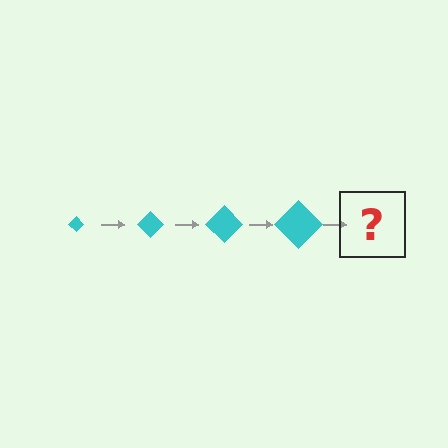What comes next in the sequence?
The next element should be a cyan diamond, larger than the previous one.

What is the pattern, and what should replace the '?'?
The pattern is that the diamond gets progressively larger each step. The '?' should be a cyan diamond, larger than the previous one.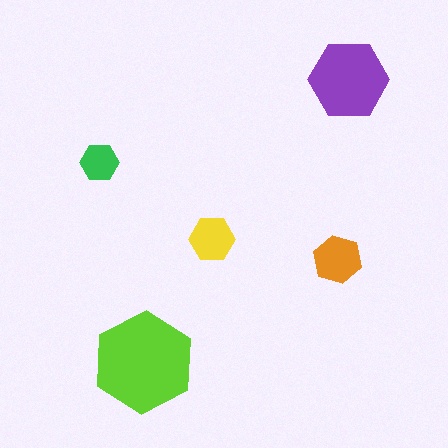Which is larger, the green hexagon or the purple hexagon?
The purple one.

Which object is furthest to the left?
The green hexagon is leftmost.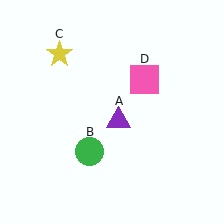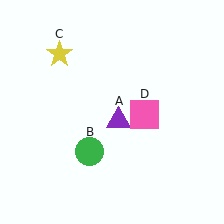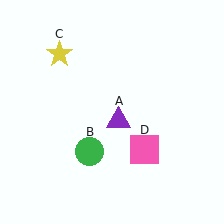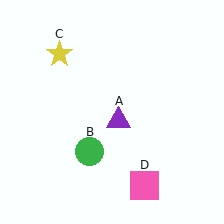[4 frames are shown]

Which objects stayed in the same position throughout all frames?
Purple triangle (object A) and green circle (object B) and yellow star (object C) remained stationary.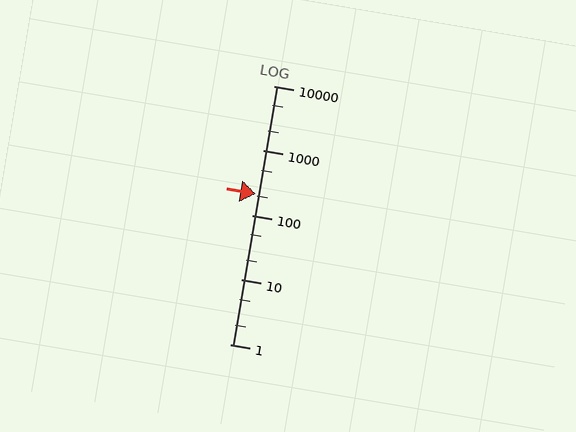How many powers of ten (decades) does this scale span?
The scale spans 4 decades, from 1 to 10000.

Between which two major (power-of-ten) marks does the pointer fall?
The pointer is between 100 and 1000.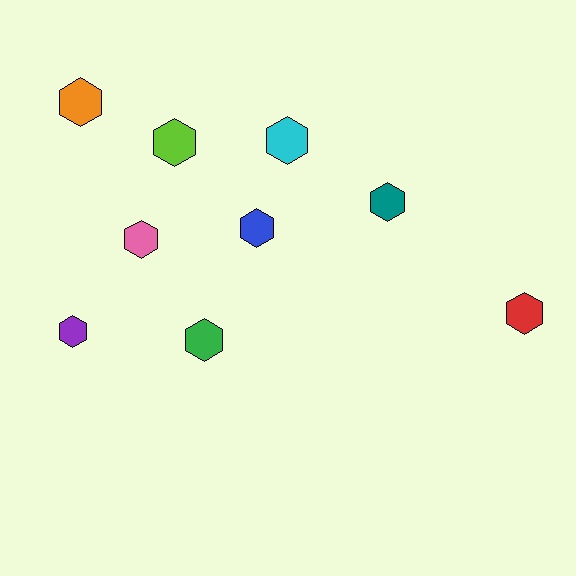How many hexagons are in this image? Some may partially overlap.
There are 9 hexagons.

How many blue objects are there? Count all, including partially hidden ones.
There is 1 blue object.